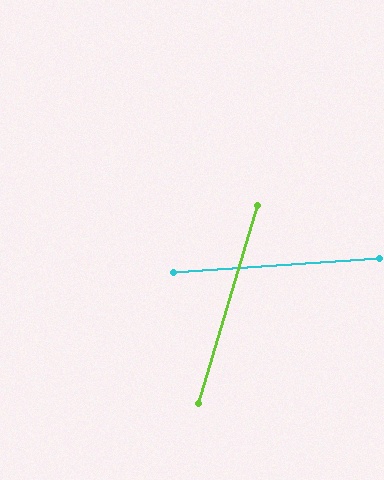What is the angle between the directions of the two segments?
Approximately 69 degrees.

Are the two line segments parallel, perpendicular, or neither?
Neither parallel nor perpendicular — they differ by about 69°.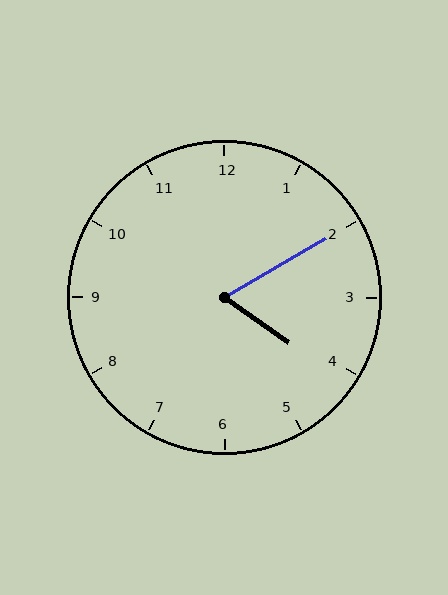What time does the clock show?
4:10.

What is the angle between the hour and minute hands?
Approximately 65 degrees.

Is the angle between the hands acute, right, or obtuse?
It is acute.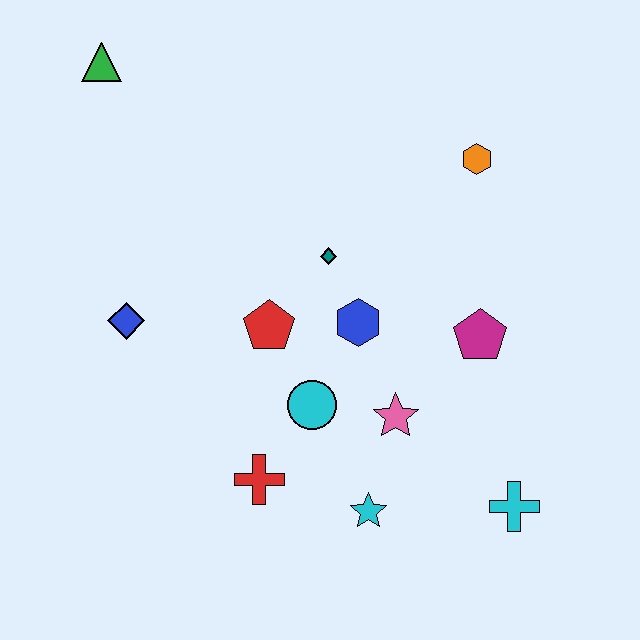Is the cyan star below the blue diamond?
Yes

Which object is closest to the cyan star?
The pink star is closest to the cyan star.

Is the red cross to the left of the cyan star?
Yes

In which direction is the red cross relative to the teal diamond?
The red cross is below the teal diamond.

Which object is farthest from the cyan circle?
The green triangle is farthest from the cyan circle.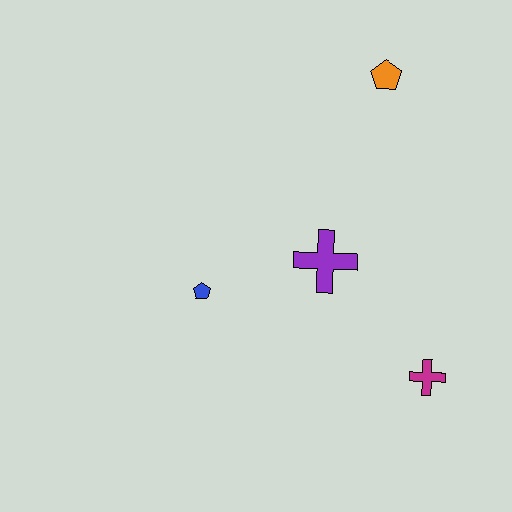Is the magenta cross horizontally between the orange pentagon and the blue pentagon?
No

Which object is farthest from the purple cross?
The orange pentagon is farthest from the purple cross.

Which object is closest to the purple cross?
The blue pentagon is closest to the purple cross.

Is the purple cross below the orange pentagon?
Yes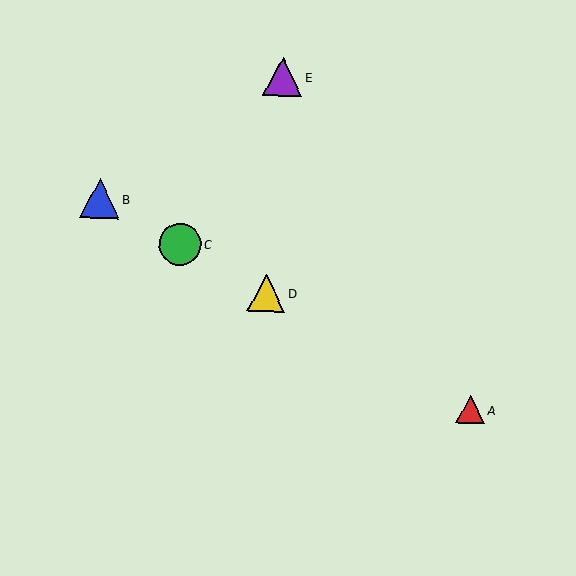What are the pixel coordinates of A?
Object A is at (471, 410).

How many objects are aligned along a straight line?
4 objects (A, B, C, D) are aligned along a straight line.